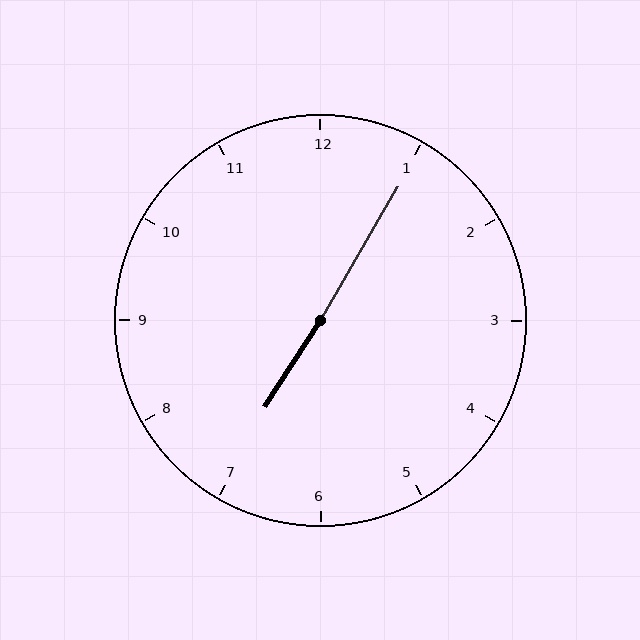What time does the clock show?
7:05.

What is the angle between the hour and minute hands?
Approximately 178 degrees.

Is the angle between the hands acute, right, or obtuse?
It is obtuse.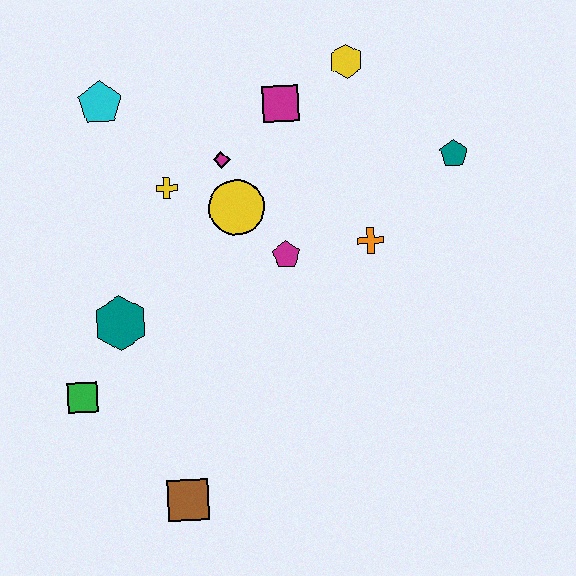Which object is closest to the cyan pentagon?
The yellow cross is closest to the cyan pentagon.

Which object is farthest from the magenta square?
The brown square is farthest from the magenta square.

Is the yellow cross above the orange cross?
Yes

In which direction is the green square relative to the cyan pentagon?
The green square is below the cyan pentagon.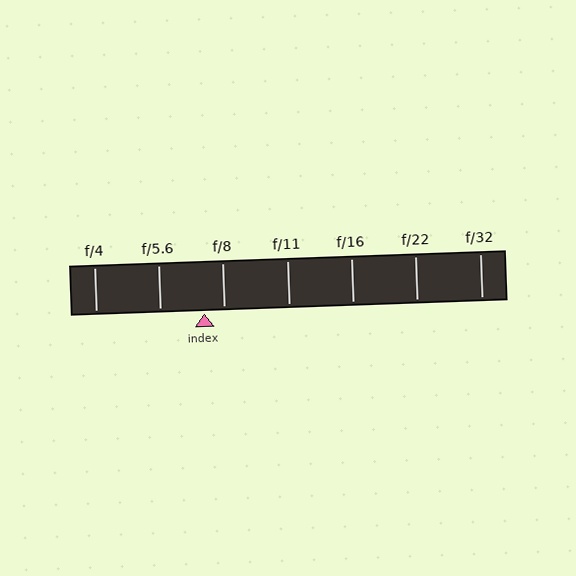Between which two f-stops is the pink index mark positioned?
The index mark is between f/5.6 and f/8.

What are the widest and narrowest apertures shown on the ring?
The widest aperture shown is f/4 and the narrowest is f/32.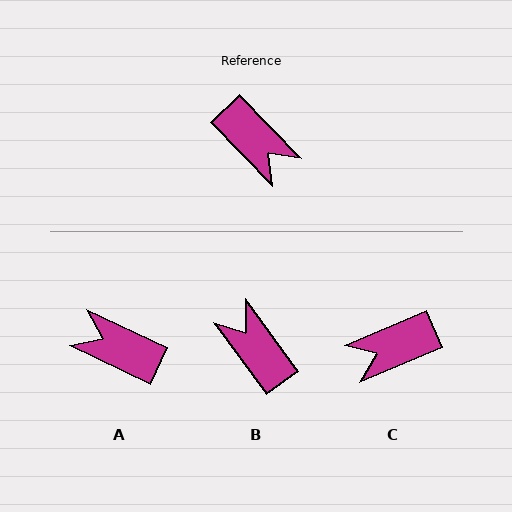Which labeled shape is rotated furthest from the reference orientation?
B, about 172 degrees away.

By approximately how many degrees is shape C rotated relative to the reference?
Approximately 111 degrees clockwise.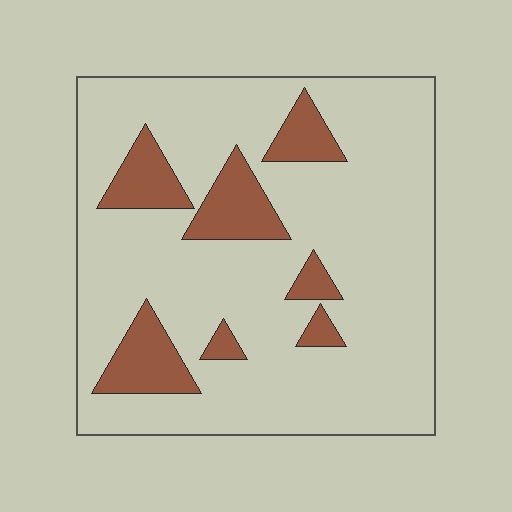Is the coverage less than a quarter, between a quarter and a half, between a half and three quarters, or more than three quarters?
Less than a quarter.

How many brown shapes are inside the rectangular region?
7.